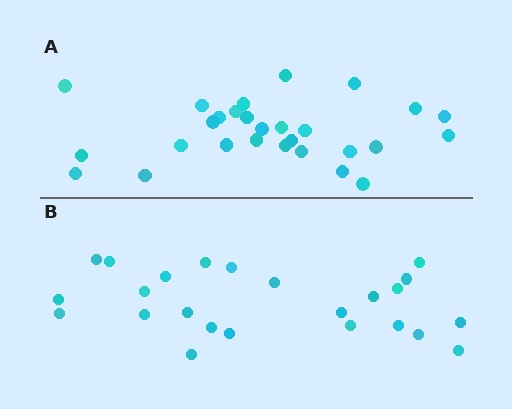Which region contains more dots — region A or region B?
Region A (the top region) has more dots.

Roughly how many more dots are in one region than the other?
Region A has about 4 more dots than region B.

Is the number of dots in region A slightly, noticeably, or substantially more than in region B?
Region A has only slightly more — the two regions are fairly close. The ratio is roughly 1.2 to 1.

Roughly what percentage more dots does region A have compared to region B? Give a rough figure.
About 15% more.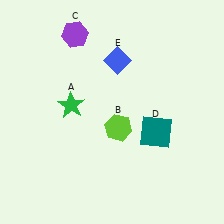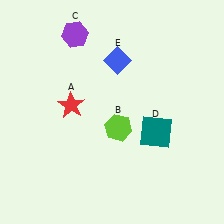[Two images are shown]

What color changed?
The star (A) changed from green in Image 1 to red in Image 2.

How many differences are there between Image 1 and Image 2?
There is 1 difference between the two images.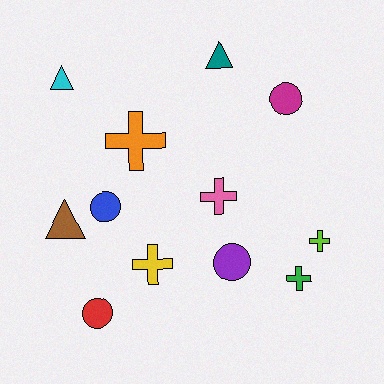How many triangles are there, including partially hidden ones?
There are 3 triangles.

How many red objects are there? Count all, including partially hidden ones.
There is 1 red object.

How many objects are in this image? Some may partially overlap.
There are 12 objects.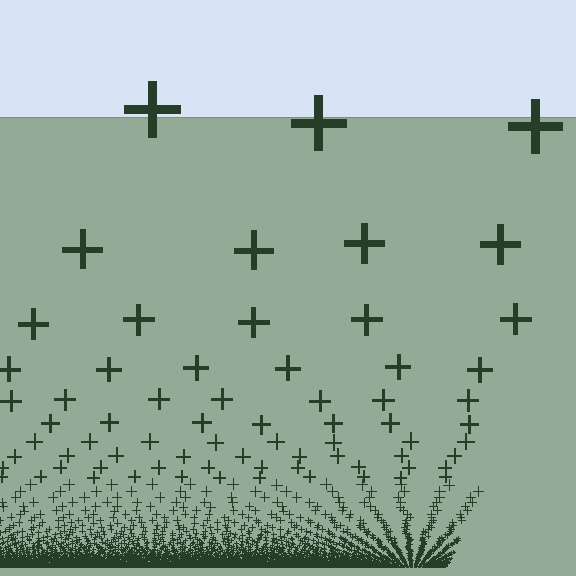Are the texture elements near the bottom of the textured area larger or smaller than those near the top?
Smaller. The gradient is inverted — elements near the bottom are smaller and denser.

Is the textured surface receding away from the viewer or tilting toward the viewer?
The surface appears to tilt toward the viewer. Texture elements get larger and sparser toward the top.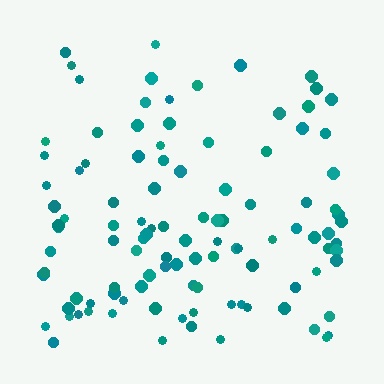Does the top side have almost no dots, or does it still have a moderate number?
Still a moderate number, just noticeably fewer than the bottom.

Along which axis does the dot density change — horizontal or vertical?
Vertical.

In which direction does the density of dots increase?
From top to bottom, with the bottom side densest.